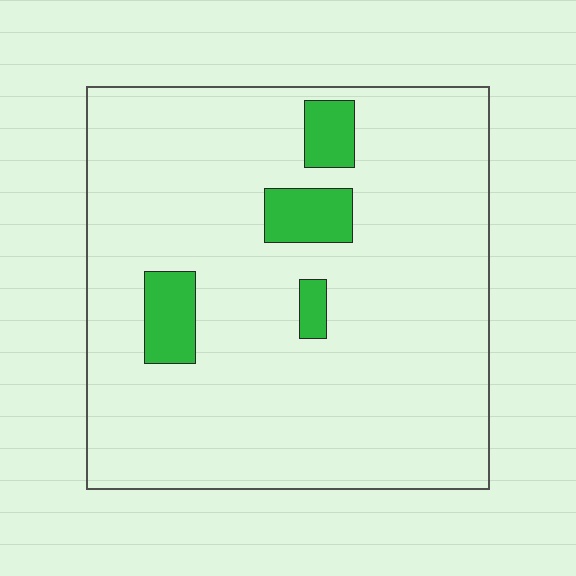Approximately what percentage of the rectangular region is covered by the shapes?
Approximately 10%.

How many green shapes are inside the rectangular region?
4.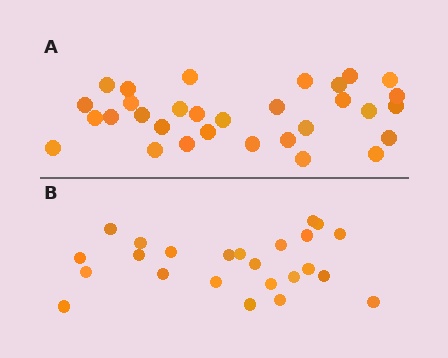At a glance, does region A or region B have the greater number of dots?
Region A (the top region) has more dots.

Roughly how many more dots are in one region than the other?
Region A has roughly 8 or so more dots than region B.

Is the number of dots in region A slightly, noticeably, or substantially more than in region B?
Region A has noticeably more, but not dramatically so. The ratio is roughly 1.3 to 1.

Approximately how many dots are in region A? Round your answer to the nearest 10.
About 30 dots. (The exact count is 31, which rounds to 30.)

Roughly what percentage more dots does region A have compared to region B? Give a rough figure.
About 30% more.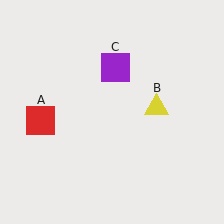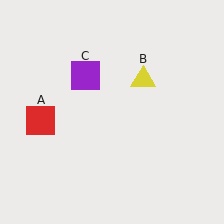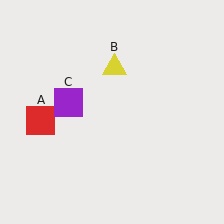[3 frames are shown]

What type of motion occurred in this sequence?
The yellow triangle (object B), purple square (object C) rotated counterclockwise around the center of the scene.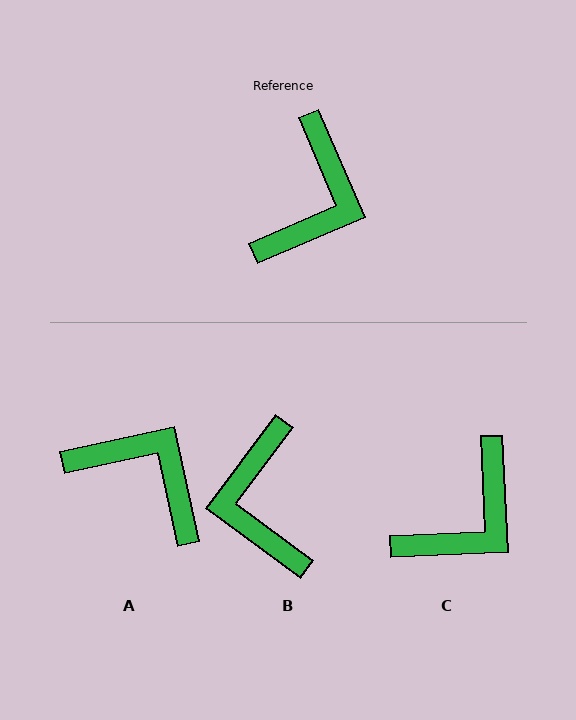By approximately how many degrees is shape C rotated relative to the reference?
Approximately 21 degrees clockwise.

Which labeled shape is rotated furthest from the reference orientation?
B, about 150 degrees away.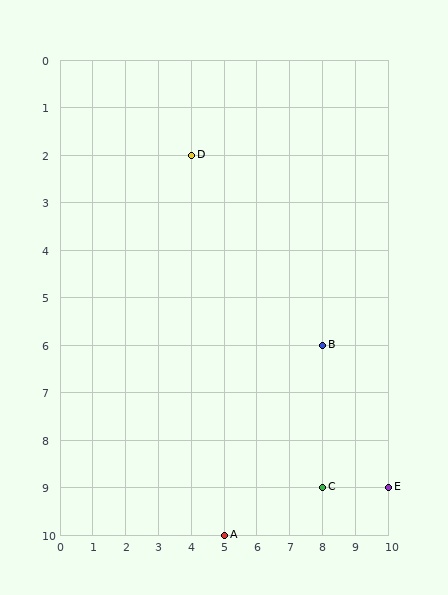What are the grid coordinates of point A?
Point A is at grid coordinates (5, 10).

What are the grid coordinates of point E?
Point E is at grid coordinates (10, 9).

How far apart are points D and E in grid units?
Points D and E are 6 columns and 7 rows apart (about 9.2 grid units diagonally).